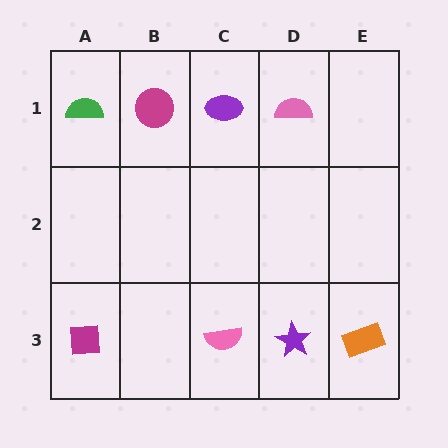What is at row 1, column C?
A purple ellipse.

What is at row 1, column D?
A pink semicircle.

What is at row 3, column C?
A pink semicircle.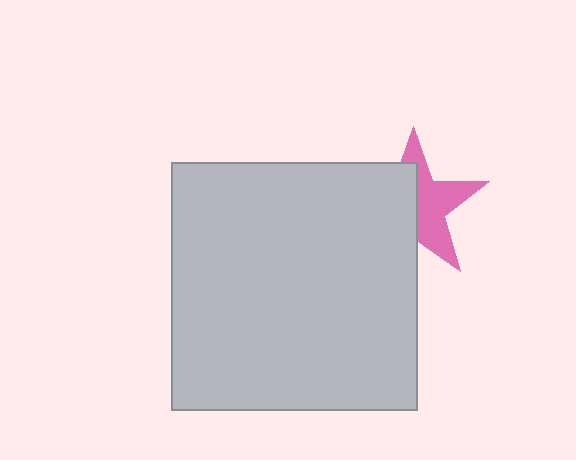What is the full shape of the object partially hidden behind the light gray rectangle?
The partially hidden object is a pink star.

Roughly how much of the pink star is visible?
About half of it is visible (roughly 49%).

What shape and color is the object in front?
The object in front is a light gray rectangle.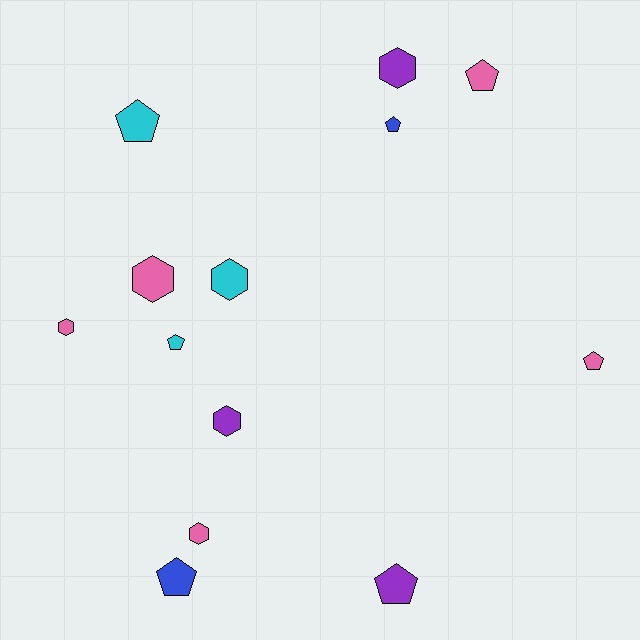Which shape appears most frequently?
Pentagon, with 7 objects.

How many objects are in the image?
There are 13 objects.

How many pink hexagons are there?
There are 3 pink hexagons.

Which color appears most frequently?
Pink, with 5 objects.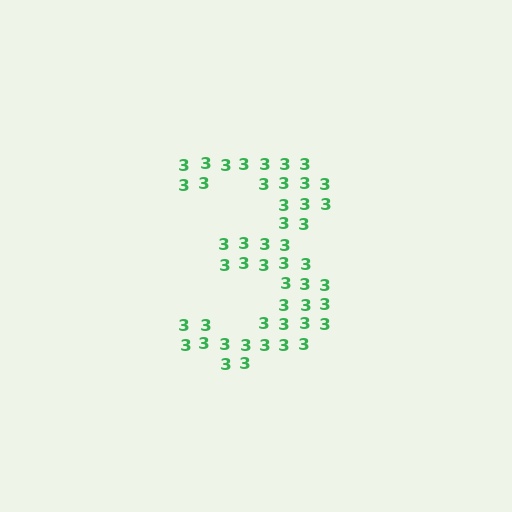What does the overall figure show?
The overall figure shows the digit 3.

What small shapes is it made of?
It is made of small digit 3's.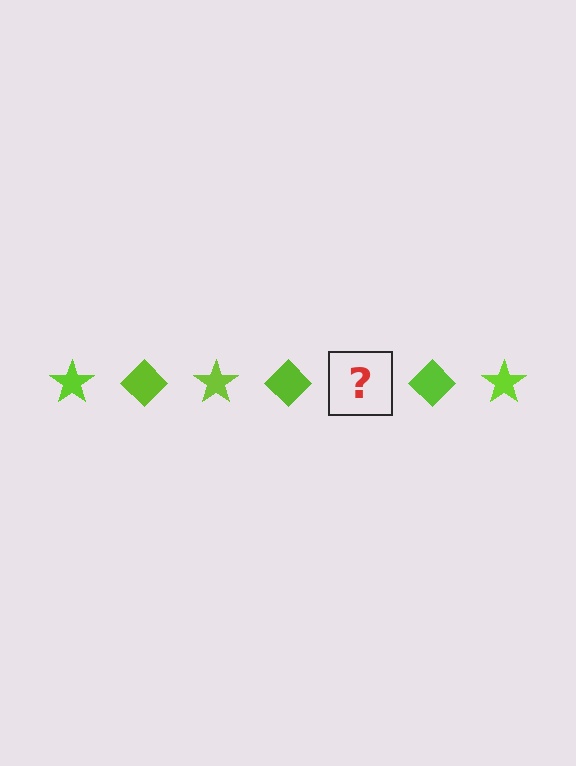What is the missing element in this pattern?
The missing element is a lime star.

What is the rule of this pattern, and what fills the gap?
The rule is that the pattern cycles through star, diamond shapes in lime. The gap should be filled with a lime star.